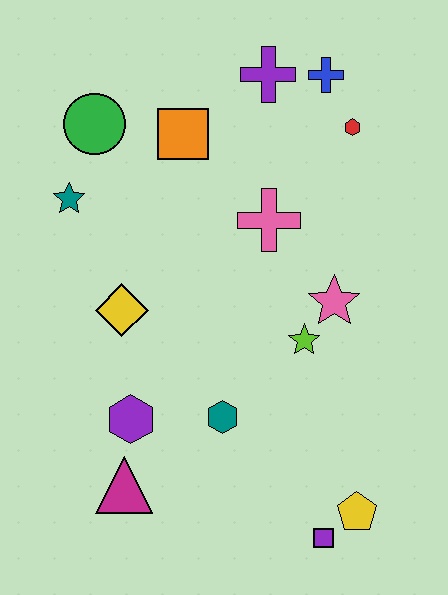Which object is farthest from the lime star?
The green circle is farthest from the lime star.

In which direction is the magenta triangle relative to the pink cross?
The magenta triangle is below the pink cross.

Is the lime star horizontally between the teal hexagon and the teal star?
No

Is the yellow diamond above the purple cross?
No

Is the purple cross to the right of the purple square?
No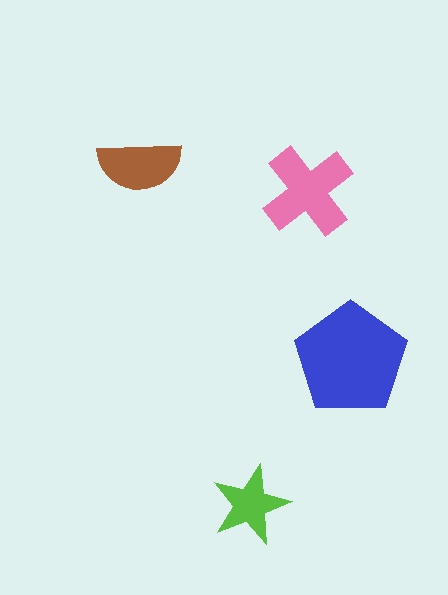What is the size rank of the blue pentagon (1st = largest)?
1st.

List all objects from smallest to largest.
The lime star, the brown semicircle, the pink cross, the blue pentagon.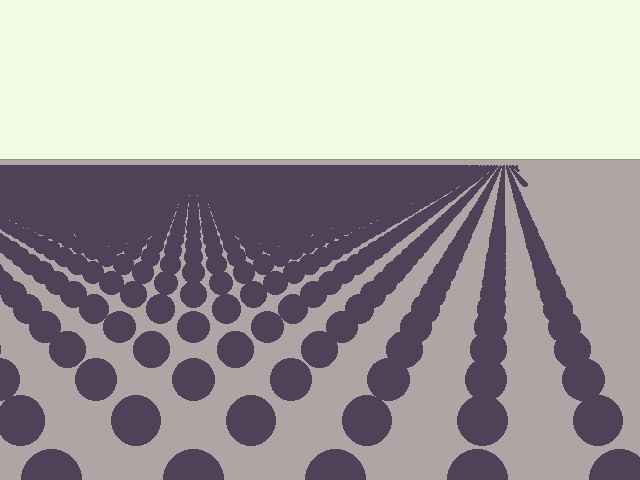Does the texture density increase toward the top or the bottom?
Density increases toward the top.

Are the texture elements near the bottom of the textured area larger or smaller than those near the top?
Larger. Near the bottom, elements are closer to the viewer and appear at a bigger on-screen size.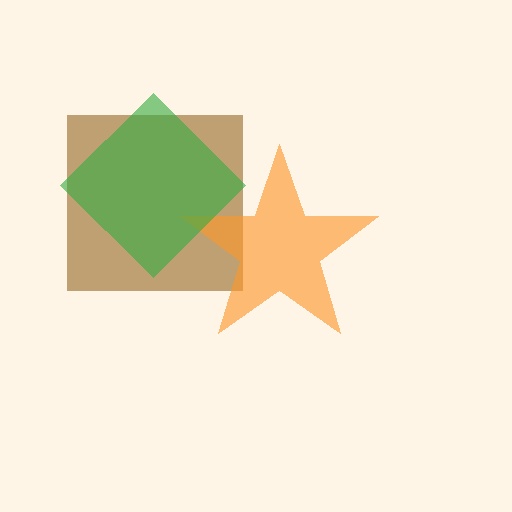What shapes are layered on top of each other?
The layered shapes are: a brown square, an orange star, a green diamond.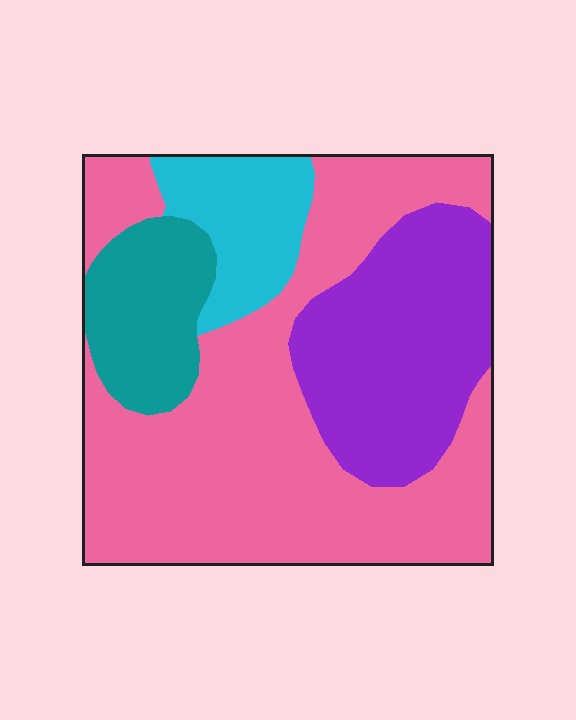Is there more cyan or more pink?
Pink.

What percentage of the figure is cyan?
Cyan takes up about one tenth (1/10) of the figure.